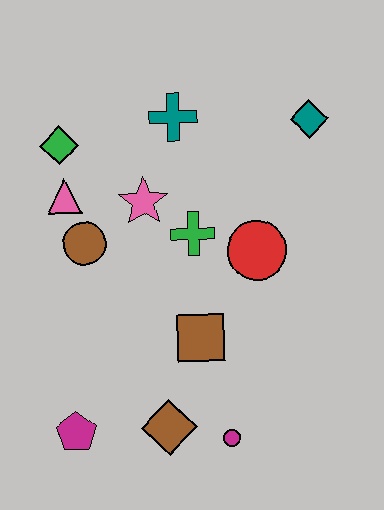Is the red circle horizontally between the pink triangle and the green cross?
No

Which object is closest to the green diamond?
The pink triangle is closest to the green diamond.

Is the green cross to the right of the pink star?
Yes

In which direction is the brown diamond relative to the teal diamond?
The brown diamond is below the teal diamond.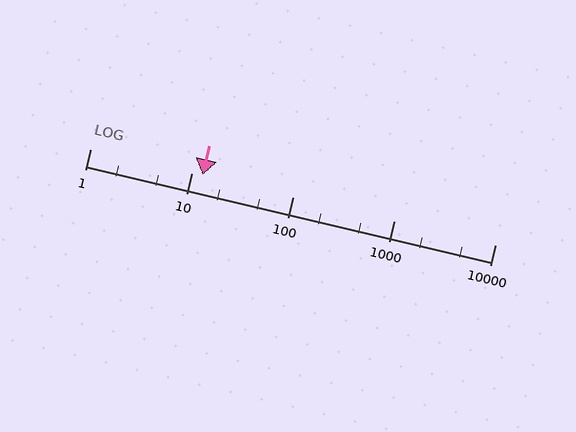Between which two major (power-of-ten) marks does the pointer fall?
The pointer is between 10 and 100.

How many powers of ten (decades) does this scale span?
The scale spans 4 decades, from 1 to 10000.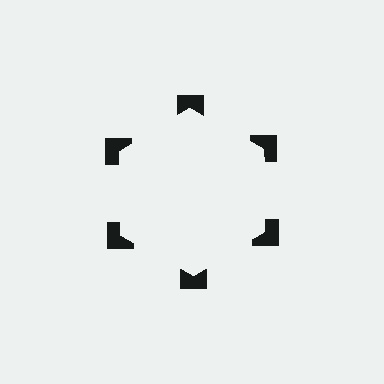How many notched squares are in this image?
There are 6 — one at each vertex of the illusory hexagon.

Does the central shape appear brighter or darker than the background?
It typically appears slightly brighter than the background, even though no actual brightness change is drawn.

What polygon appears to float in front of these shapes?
An illusory hexagon — its edges are inferred from the aligned wedge cuts in the notched squares, not physically drawn.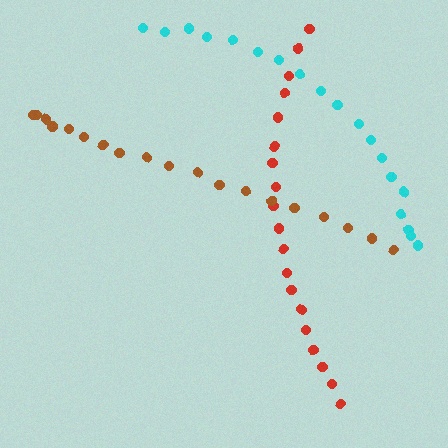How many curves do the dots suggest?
There are 3 distinct paths.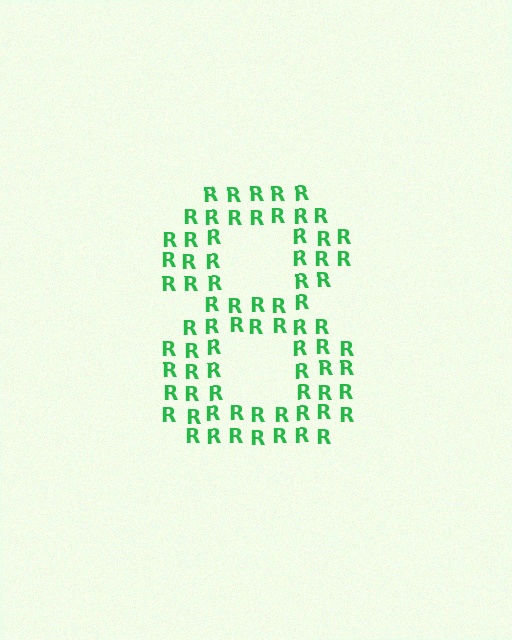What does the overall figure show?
The overall figure shows the digit 8.